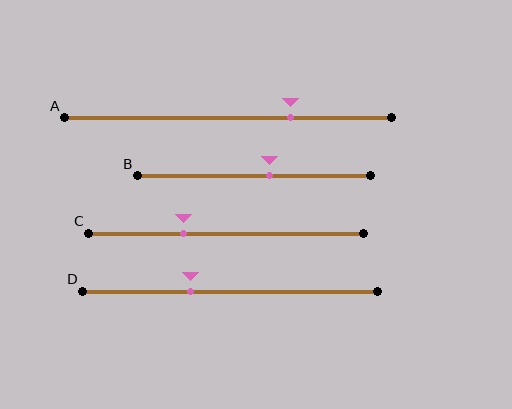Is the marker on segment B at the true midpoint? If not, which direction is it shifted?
No, the marker on segment B is shifted to the right by about 6% of the segment length.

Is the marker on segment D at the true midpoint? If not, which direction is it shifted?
No, the marker on segment D is shifted to the left by about 13% of the segment length.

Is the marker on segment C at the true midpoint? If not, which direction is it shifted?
No, the marker on segment C is shifted to the left by about 15% of the segment length.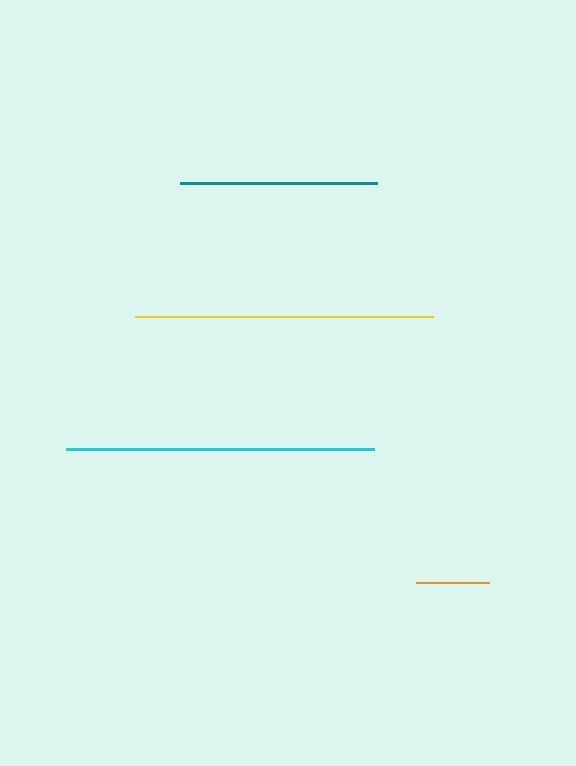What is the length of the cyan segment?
The cyan segment is approximately 307 pixels long.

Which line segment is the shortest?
The orange line is the shortest at approximately 73 pixels.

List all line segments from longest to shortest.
From longest to shortest: cyan, yellow, teal, orange.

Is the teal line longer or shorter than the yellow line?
The yellow line is longer than the teal line.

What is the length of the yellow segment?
The yellow segment is approximately 298 pixels long.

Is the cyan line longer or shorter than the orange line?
The cyan line is longer than the orange line.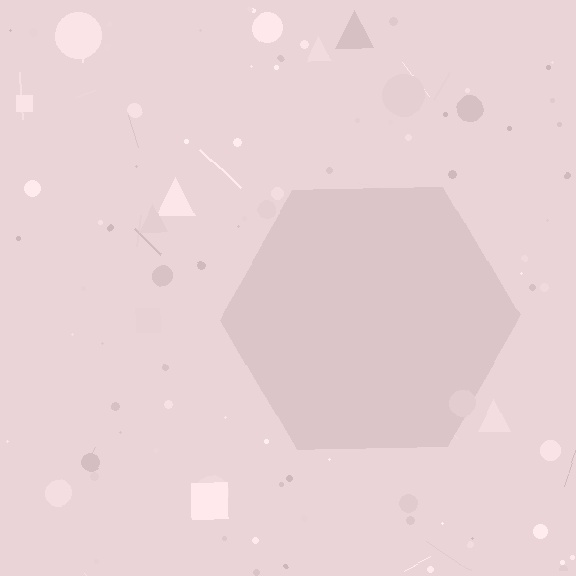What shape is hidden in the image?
A hexagon is hidden in the image.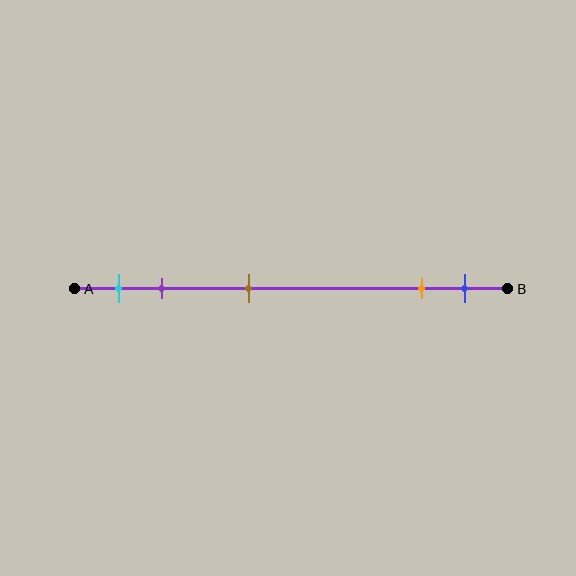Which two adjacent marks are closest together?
The orange and blue marks are the closest adjacent pair.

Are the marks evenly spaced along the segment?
No, the marks are not evenly spaced.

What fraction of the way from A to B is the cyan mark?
The cyan mark is approximately 10% (0.1) of the way from A to B.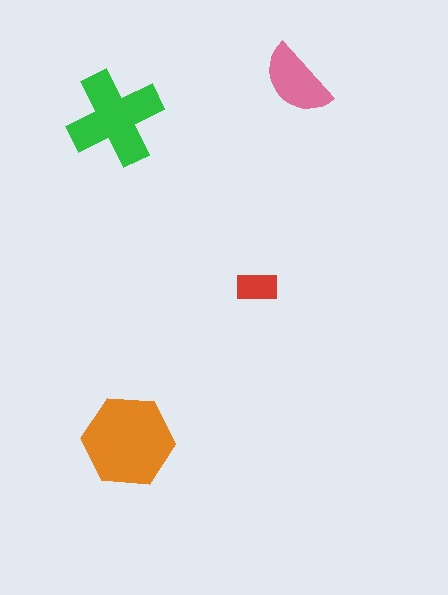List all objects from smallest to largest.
The red rectangle, the pink semicircle, the green cross, the orange hexagon.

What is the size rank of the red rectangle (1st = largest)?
4th.